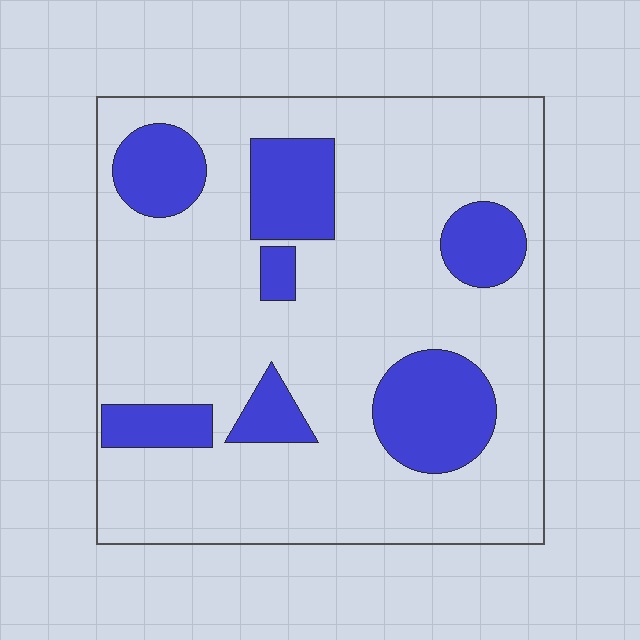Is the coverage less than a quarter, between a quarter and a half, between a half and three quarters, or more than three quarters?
Less than a quarter.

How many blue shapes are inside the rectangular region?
7.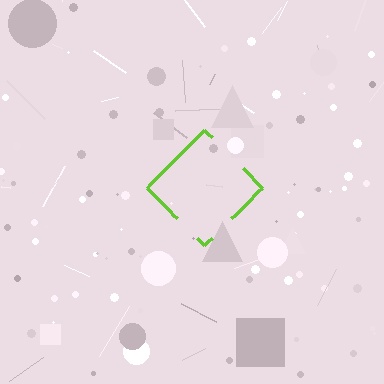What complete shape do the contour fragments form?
The contour fragments form a diamond.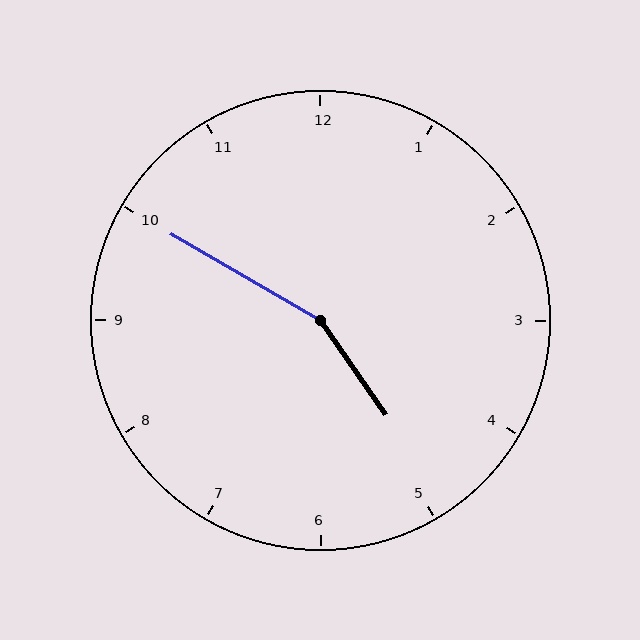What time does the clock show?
4:50.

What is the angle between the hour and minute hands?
Approximately 155 degrees.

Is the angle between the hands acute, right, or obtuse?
It is obtuse.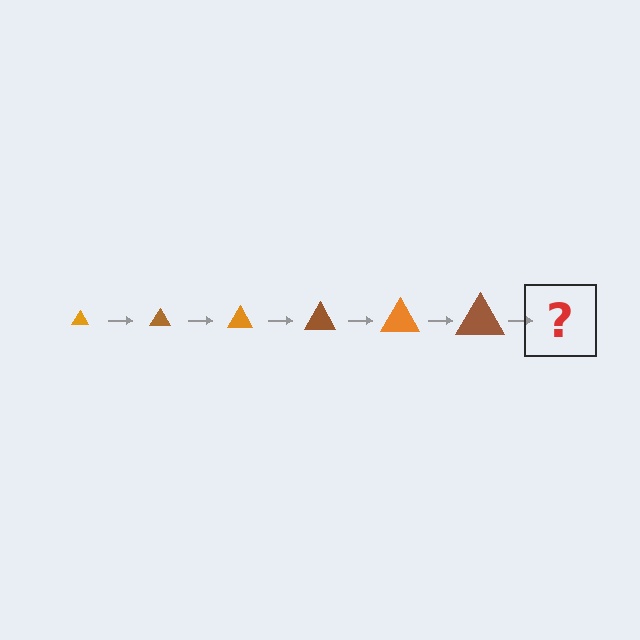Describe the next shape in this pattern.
It should be an orange triangle, larger than the previous one.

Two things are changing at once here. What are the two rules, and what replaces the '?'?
The two rules are that the triangle grows larger each step and the color cycles through orange and brown. The '?' should be an orange triangle, larger than the previous one.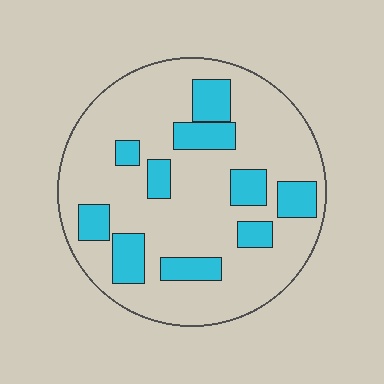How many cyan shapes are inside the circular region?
10.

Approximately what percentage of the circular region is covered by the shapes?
Approximately 25%.